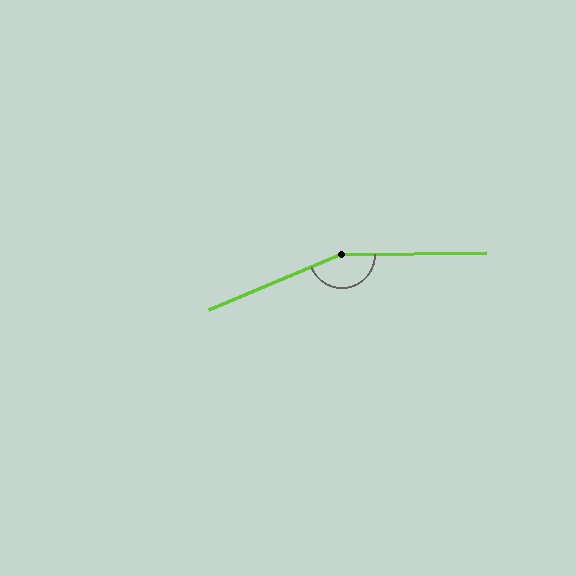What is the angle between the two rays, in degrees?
Approximately 158 degrees.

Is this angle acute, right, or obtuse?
It is obtuse.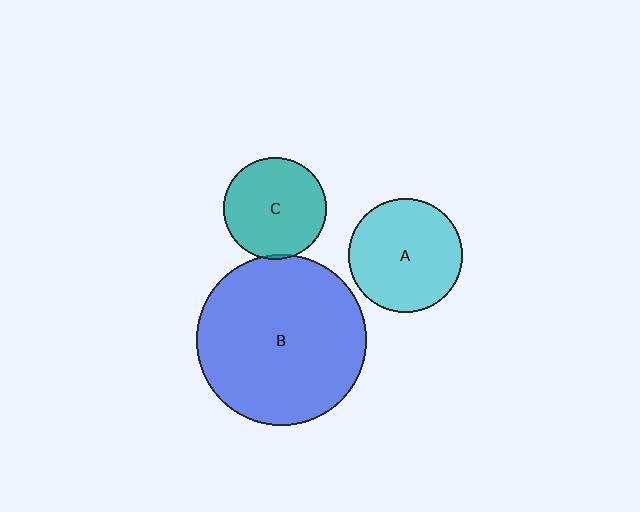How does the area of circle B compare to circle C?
Approximately 2.8 times.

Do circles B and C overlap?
Yes.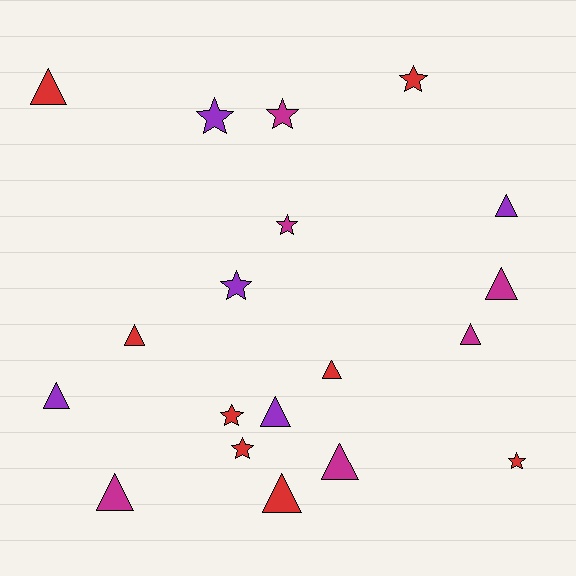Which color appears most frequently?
Red, with 8 objects.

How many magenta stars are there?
There are 2 magenta stars.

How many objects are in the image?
There are 19 objects.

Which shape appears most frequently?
Triangle, with 11 objects.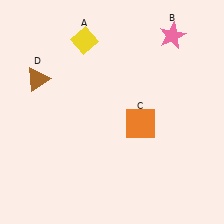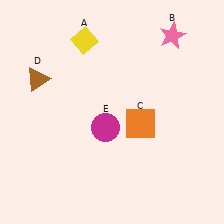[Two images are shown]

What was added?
A magenta circle (E) was added in Image 2.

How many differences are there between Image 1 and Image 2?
There is 1 difference between the two images.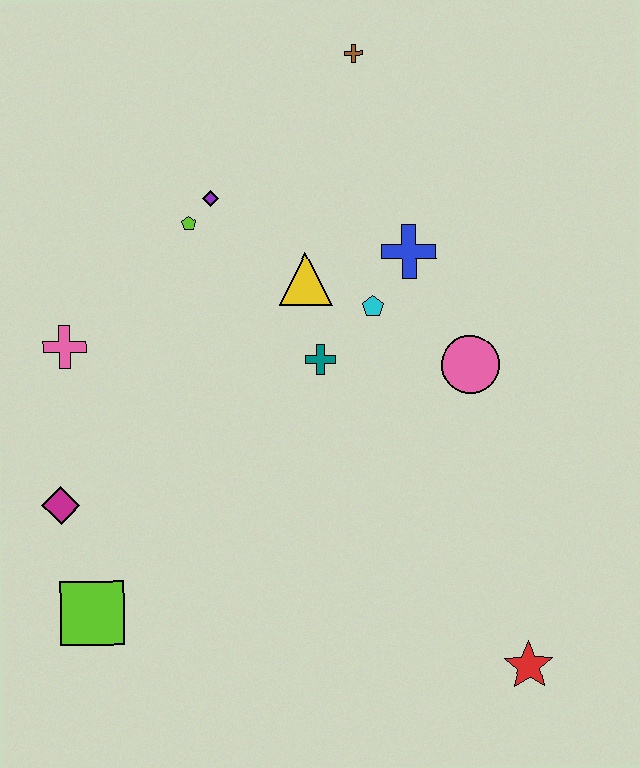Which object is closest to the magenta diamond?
The lime square is closest to the magenta diamond.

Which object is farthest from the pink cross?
The red star is farthest from the pink cross.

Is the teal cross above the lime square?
Yes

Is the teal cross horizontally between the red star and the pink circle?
No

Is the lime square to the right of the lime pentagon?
No